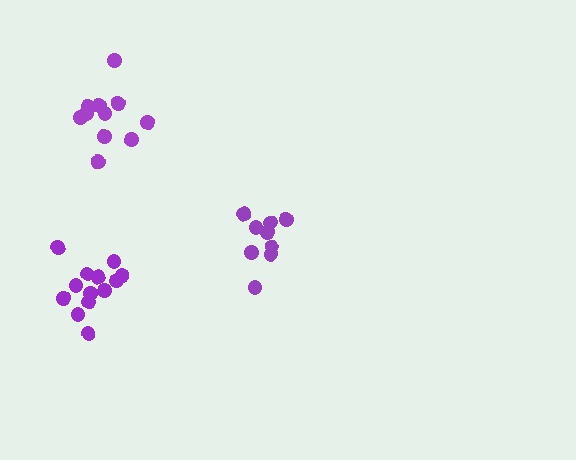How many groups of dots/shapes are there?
There are 3 groups.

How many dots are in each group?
Group 1: 9 dots, Group 2: 13 dots, Group 3: 11 dots (33 total).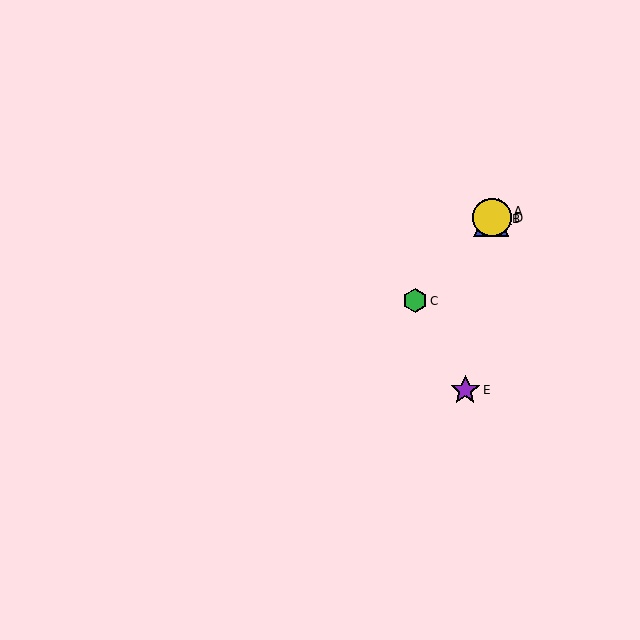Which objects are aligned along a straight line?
Objects A, B, C, D are aligned along a straight line.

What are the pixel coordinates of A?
Object A is at (498, 211).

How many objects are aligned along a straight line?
4 objects (A, B, C, D) are aligned along a straight line.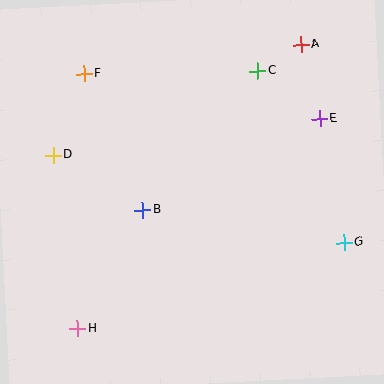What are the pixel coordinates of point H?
Point H is at (78, 329).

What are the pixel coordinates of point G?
Point G is at (344, 243).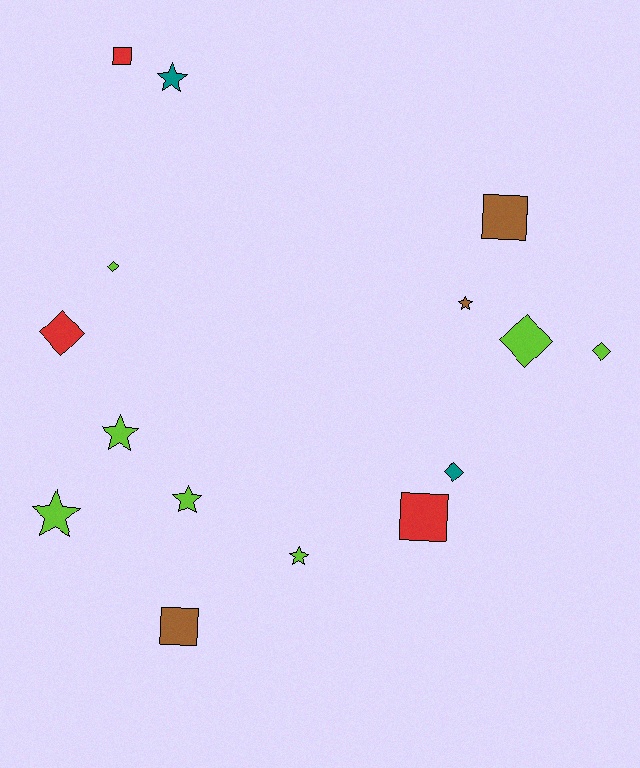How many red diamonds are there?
There is 1 red diamond.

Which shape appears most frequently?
Star, with 6 objects.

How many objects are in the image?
There are 15 objects.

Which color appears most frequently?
Lime, with 7 objects.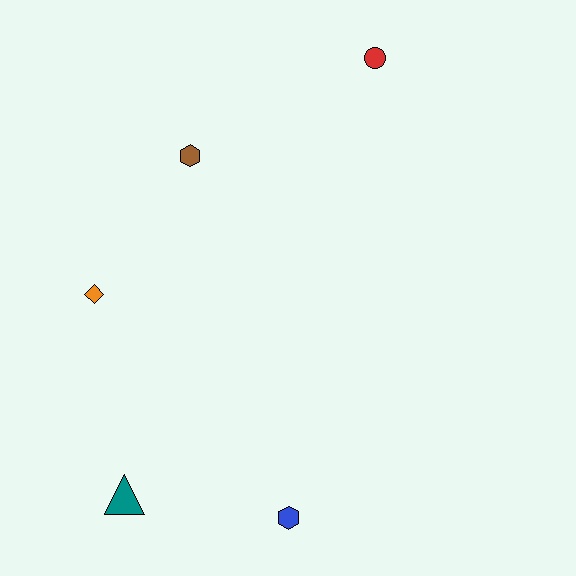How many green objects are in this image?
There are no green objects.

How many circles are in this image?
There is 1 circle.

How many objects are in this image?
There are 5 objects.